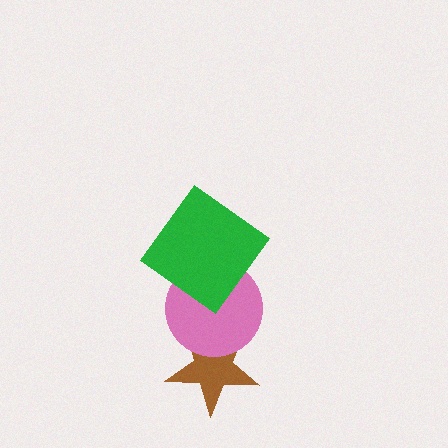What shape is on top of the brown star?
The pink circle is on top of the brown star.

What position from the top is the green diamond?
The green diamond is 1st from the top.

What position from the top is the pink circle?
The pink circle is 2nd from the top.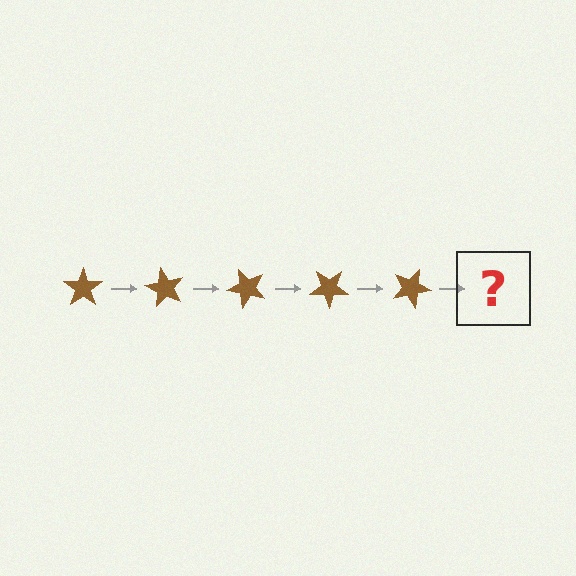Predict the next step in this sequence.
The next step is a brown star rotated 300 degrees.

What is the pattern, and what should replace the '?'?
The pattern is that the star rotates 60 degrees each step. The '?' should be a brown star rotated 300 degrees.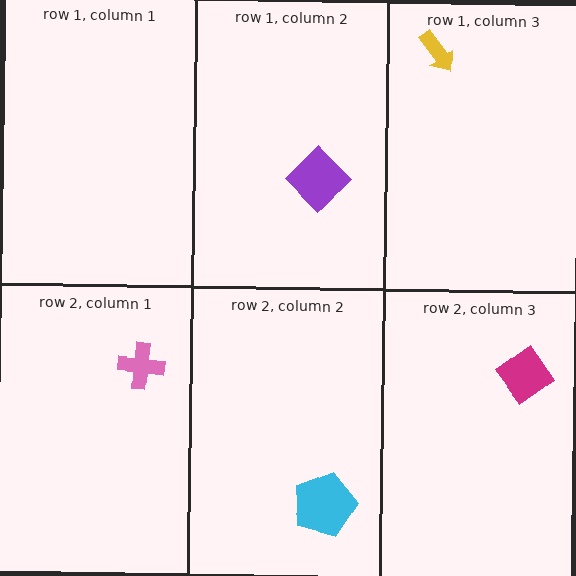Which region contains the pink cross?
The row 2, column 1 region.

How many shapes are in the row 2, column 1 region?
1.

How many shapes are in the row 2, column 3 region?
1.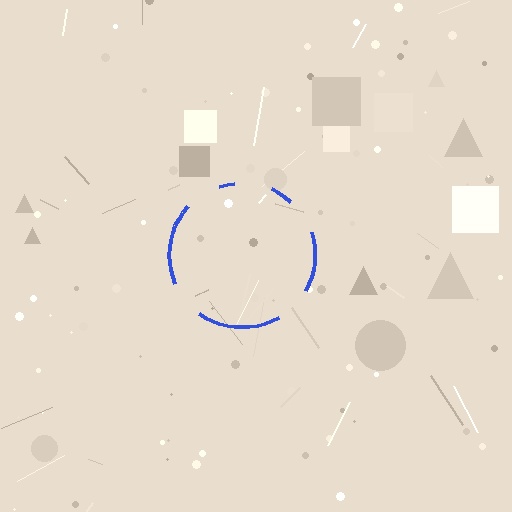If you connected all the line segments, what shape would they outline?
They would outline a circle.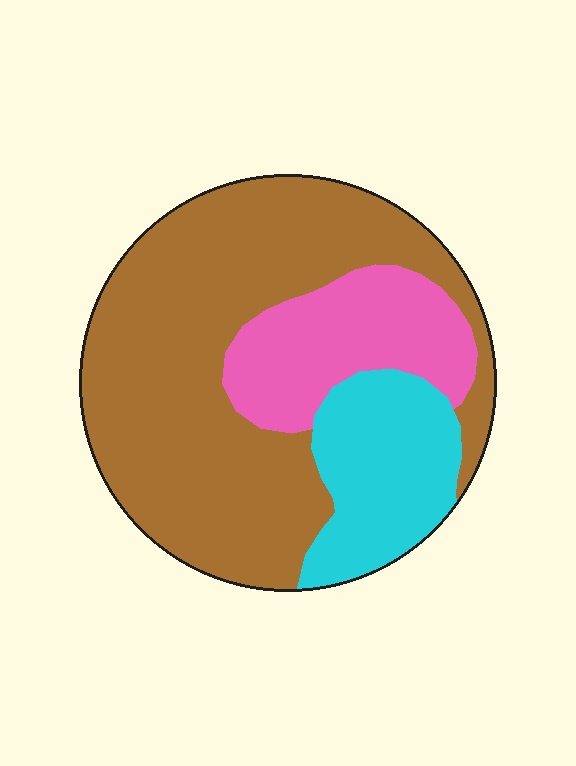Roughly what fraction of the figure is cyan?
Cyan takes up between a sixth and a third of the figure.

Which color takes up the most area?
Brown, at roughly 60%.